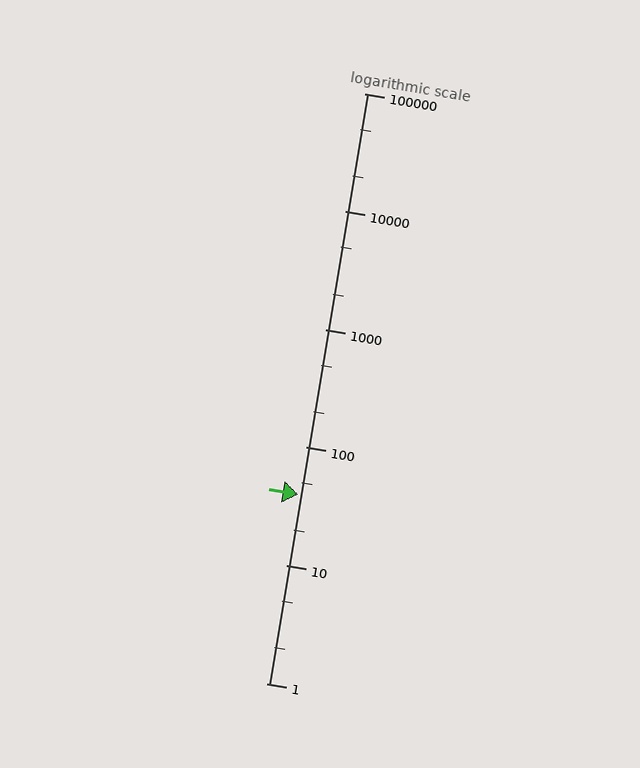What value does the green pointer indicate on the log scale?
The pointer indicates approximately 40.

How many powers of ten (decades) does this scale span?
The scale spans 5 decades, from 1 to 100000.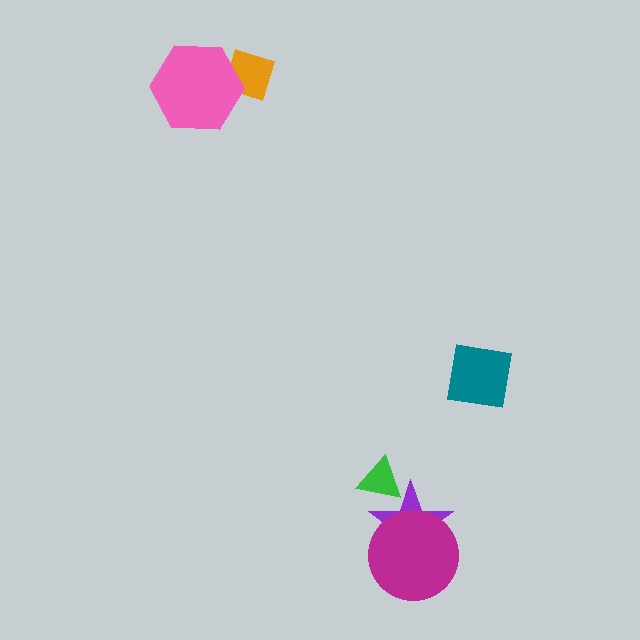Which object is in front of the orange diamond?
The pink hexagon is in front of the orange diamond.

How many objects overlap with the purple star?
2 objects overlap with the purple star.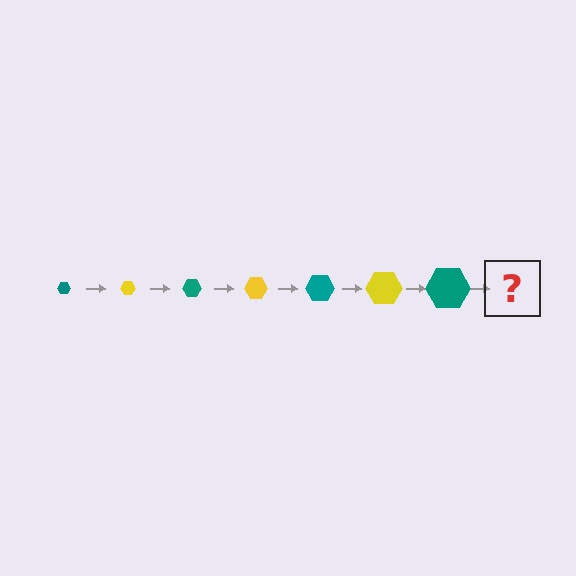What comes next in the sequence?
The next element should be a yellow hexagon, larger than the previous one.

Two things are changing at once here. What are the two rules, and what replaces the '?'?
The two rules are that the hexagon grows larger each step and the color cycles through teal and yellow. The '?' should be a yellow hexagon, larger than the previous one.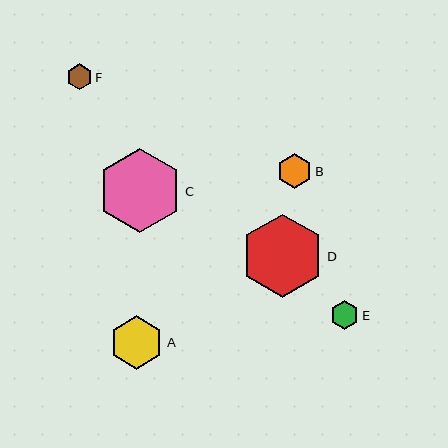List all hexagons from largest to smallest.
From largest to smallest: C, D, A, B, E, F.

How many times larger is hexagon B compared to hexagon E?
Hexagon B is approximately 1.2 times the size of hexagon E.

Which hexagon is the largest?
Hexagon C is the largest with a size of approximately 84 pixels.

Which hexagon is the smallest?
Hexagon F is the smallest with a size of approximately 26 pixels.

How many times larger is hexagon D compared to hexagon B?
Hexagon D is approximately 2.4 times the size of hexagon B.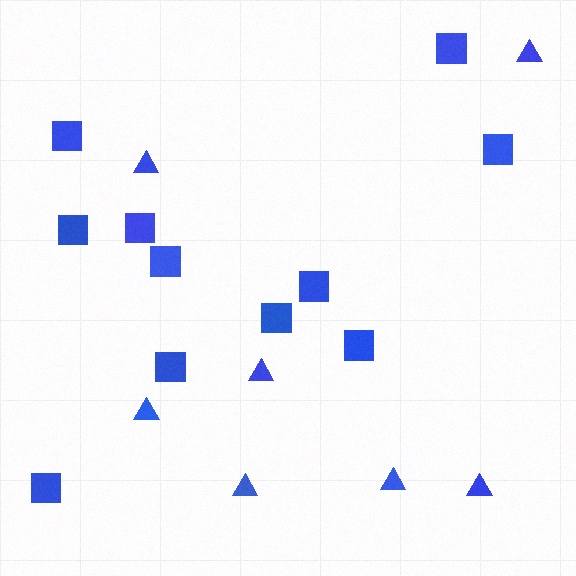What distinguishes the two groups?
There are 2 groups: one group of squares (11) and one group of triangles (7).